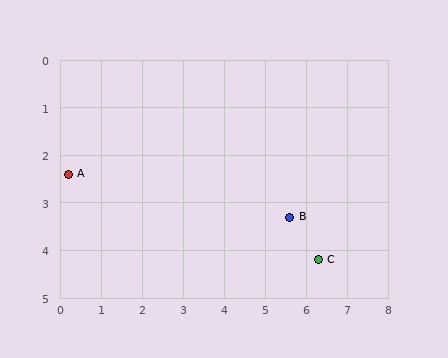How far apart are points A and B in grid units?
Points A and B are about 5.5 grid units apart.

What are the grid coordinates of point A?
Point A is at approximately (0.2, 2.4).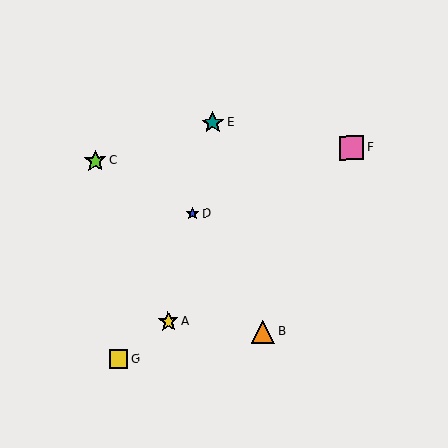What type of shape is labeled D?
Shape D is a blue star.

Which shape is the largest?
The pink square (labeled F) is the largest.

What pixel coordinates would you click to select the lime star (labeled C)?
Click at (95, 161) to select the lime star C.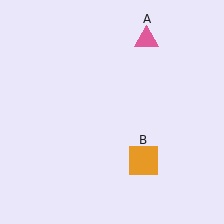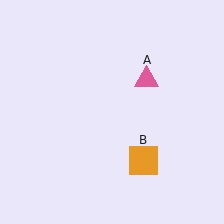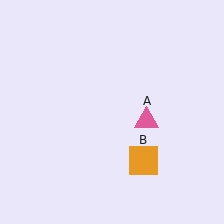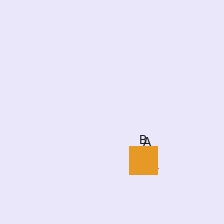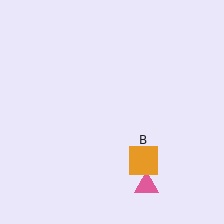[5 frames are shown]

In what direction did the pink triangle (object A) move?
The pink triangle (object A) moved down.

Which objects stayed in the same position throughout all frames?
Orange square (object B) remained stationary.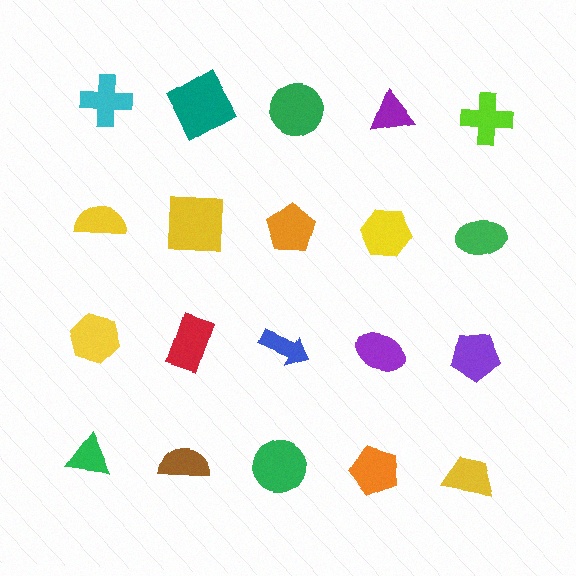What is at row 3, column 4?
A purple ellipse.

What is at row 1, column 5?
A lime cross.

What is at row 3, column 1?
A yellow hexagon.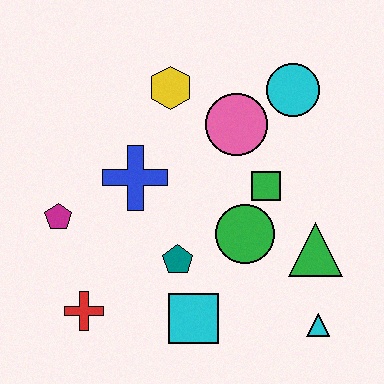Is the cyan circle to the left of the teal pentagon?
No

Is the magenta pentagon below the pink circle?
Yes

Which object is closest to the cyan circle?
The pink circle is closest to the cyan circle.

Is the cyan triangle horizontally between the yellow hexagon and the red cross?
No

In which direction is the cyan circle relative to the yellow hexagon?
The cyan circle is to the right of the yellow hexagon.